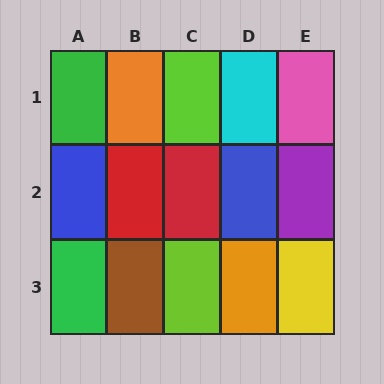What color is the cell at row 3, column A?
Green.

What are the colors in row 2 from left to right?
Blue, red, red, blue, purple.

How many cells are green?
2 cells are green.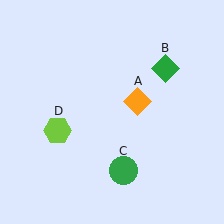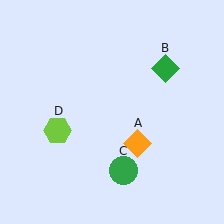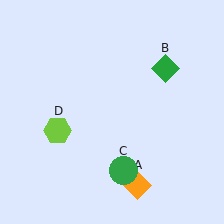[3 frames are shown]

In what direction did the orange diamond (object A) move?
The orange diamond (object A) moved down.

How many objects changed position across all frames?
1 object changed position: orange diamond (object A).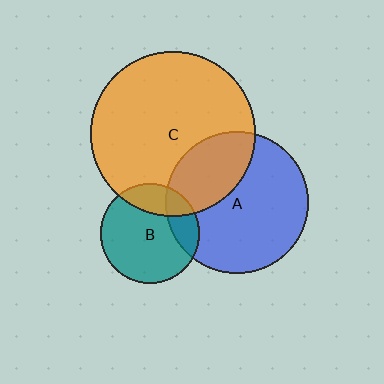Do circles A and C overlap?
Yes.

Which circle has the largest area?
Circle C (orange).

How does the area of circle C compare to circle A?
Approximately 1.4 times.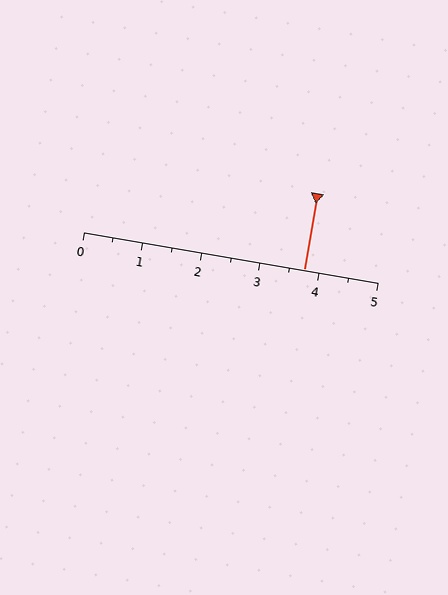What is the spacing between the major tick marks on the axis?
The major ticks are spaced 1 apart.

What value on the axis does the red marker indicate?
The marker indicates approximately 3.8.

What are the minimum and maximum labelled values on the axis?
The axis runs from 0 to 5.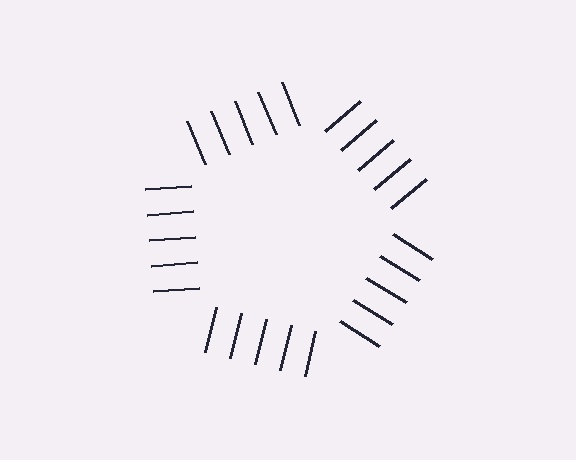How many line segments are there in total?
25 — 5 along each of the 5 edges.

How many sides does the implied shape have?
5 sides — the line-ends trace a pentagon.